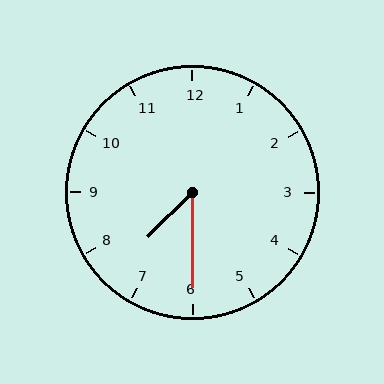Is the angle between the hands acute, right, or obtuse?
It is acute.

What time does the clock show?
7:30.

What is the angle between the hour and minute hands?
Approximately 45 degrees.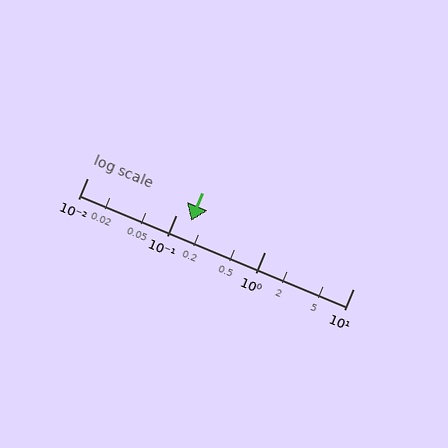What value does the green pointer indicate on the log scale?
The pointer indicates approximately 0.15.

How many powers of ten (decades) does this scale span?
The scale spans 3 decades, from 0.01 to 10.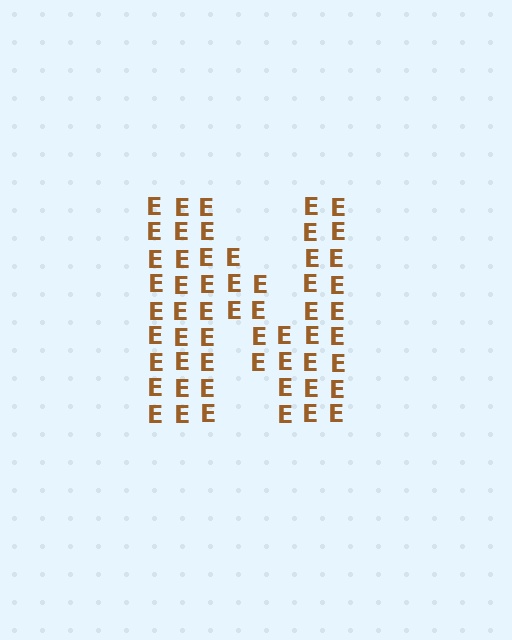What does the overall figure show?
The overall figure shows the letter N.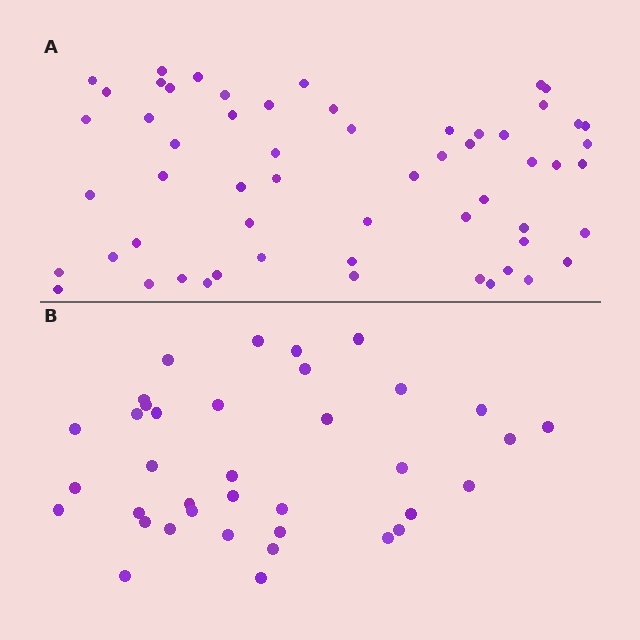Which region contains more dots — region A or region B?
Region A (the top region) has more dots.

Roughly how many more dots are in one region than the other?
Region A has approximately 20 more dots than region B.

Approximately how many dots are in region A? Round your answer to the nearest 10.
About 60 dots. (The exact count is 58, which rounds to 60.)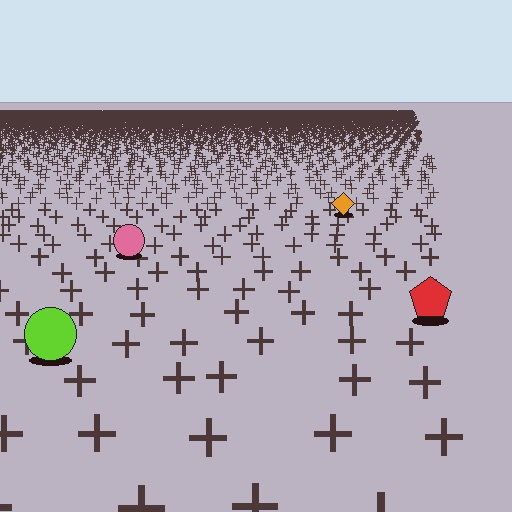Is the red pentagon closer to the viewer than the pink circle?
Yes. The red pentagon is closer — you can tell from the texture gradient: the ground texture is coarser near it.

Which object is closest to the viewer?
The lime circle is closest. The texture marks near it are larger and more spread out.